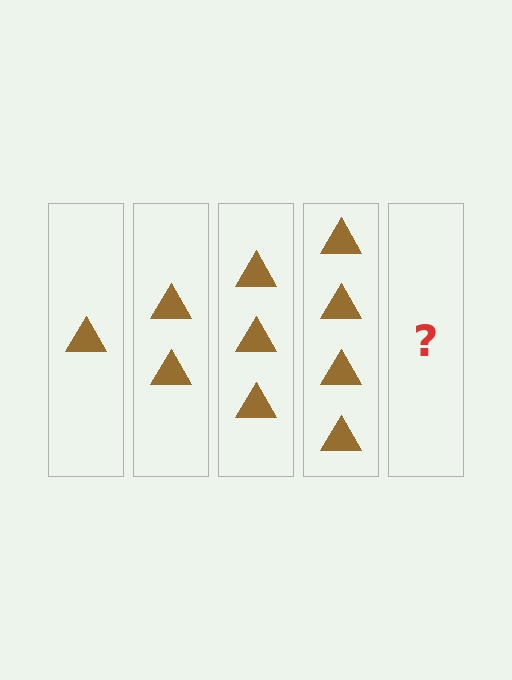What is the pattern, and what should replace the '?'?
The pattern is that each step adds one more triangle. The '?' should be 5 triangles.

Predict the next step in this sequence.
The next step is 5 triangles.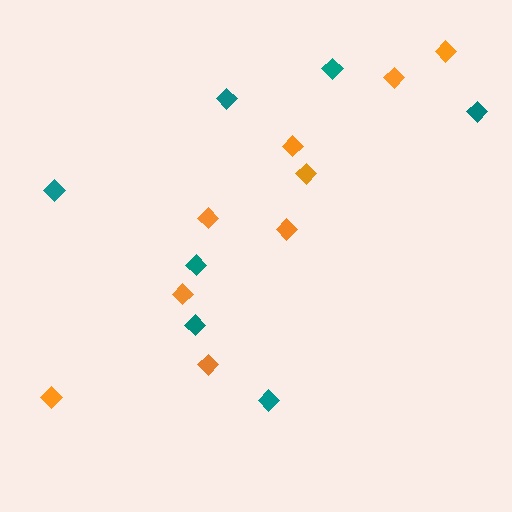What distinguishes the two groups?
There are 2 groups: one group of teal diamonds (7) and one group of orange diamonds (9).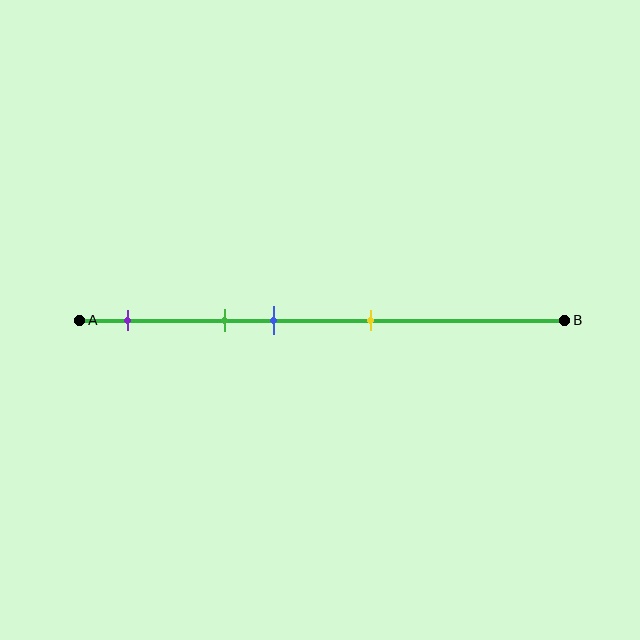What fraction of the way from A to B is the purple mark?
The purple mark is approximately 10% (0.1) of the way from A to B.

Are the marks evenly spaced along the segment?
No, the marks are not evenly spaced.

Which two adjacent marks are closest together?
The green and blue marks are the closest adjacent pair.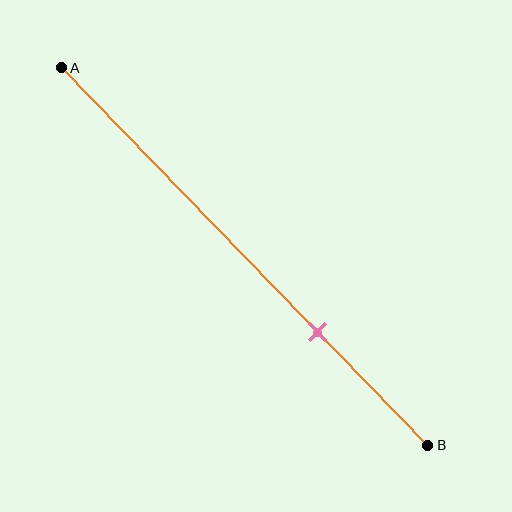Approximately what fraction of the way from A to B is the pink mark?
The pink mark is approximately 70% of the way from A to B.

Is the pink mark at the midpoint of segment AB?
No, the mark is at about 70% from A, not at the 50% midpoint.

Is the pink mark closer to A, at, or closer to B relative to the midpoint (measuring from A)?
The pink mark is closer to point B than the midpoint of segment AB.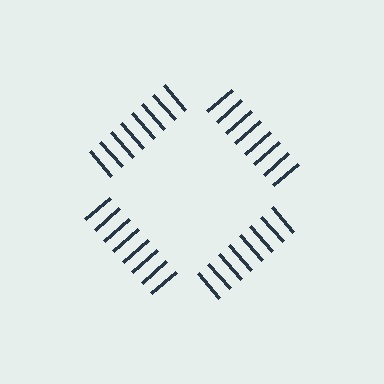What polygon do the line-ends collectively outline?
An illusory square — the line segments terminate on its edges but no continuous stroke is drawn.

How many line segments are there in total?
32 — 8 along each of the 4 edges.